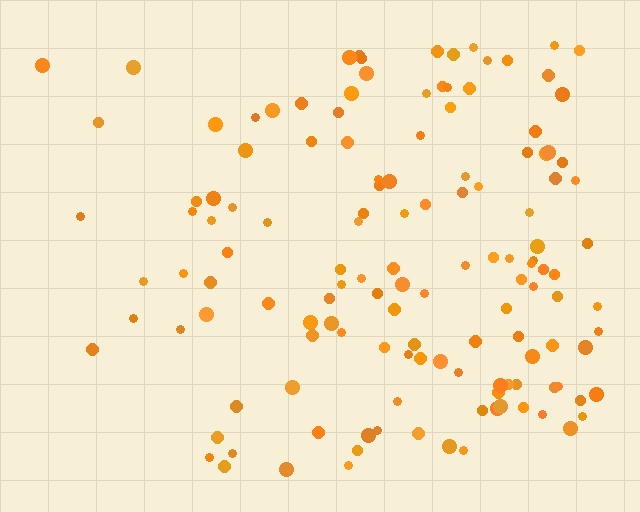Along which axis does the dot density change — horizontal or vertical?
Horizontal.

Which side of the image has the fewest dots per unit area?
The left.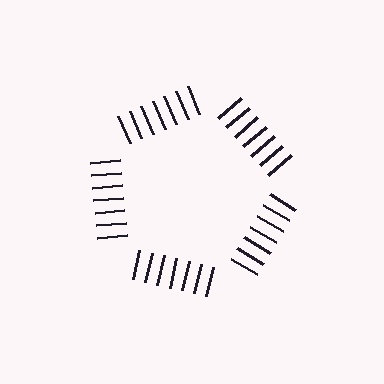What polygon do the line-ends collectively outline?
An illusory pentagon — the line segments terminate on its edges but no continuous stroke is drawn.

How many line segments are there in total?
35 — 7 along each of the 5 edges.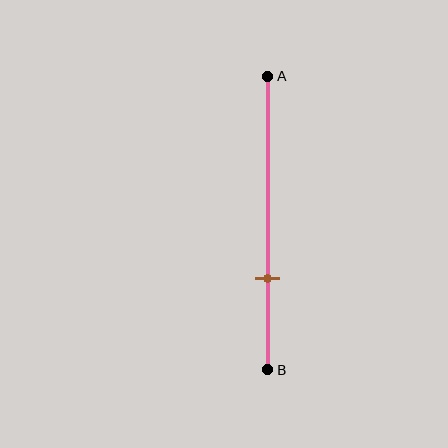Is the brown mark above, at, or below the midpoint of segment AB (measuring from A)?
The brown mark is below the midpoint of segment AB.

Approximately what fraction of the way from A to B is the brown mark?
The brown mark is approximately 70% of the way from A to B.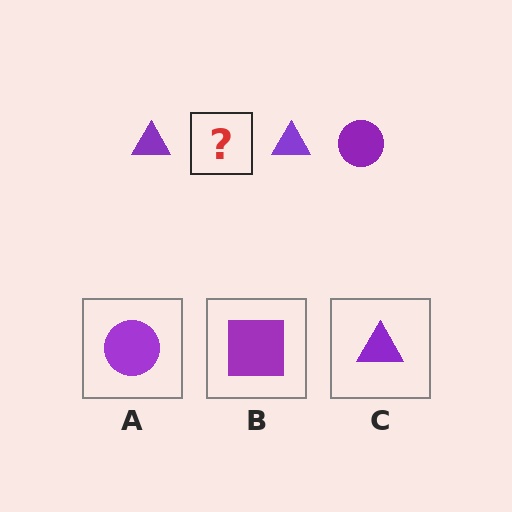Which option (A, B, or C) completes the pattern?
A.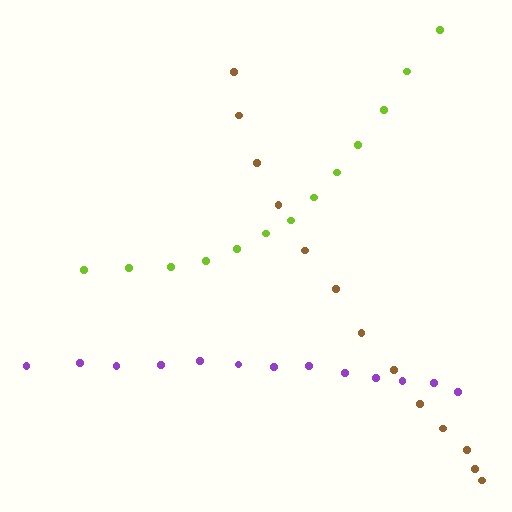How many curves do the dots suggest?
There are 3 distinct paths.